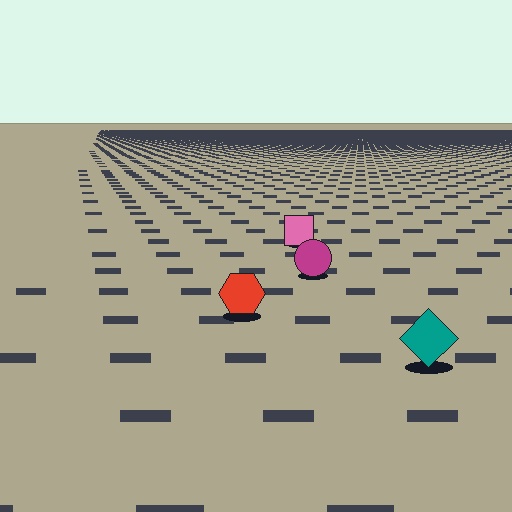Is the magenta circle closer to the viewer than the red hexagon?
No. The red hexagon is closer — you can tell from the texture gradient: the ground texture is coarser near it.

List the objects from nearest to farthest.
From nearest to farthest: the teal diamond, the red hexagon, the magenta circle, the pink square.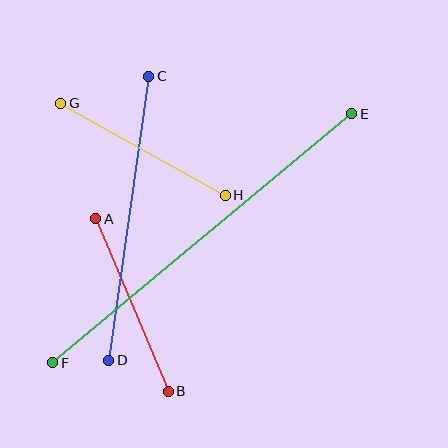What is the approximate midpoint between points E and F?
The midpoint is at approximately (202, 238) pixels.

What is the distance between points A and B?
The distance is approximately 187 pixels.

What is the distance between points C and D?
The distance is approximately 286 pixels.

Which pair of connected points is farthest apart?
Points E and F are farthest apart.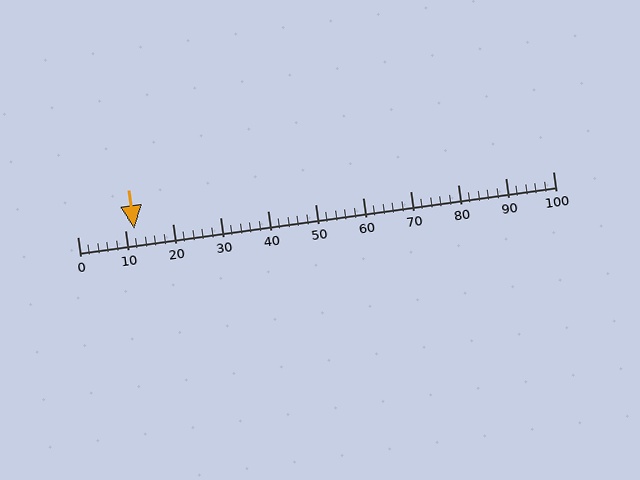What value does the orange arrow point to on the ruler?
The orange arrow points to approximately 12.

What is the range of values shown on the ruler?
The ruler shows values from 0 to 100.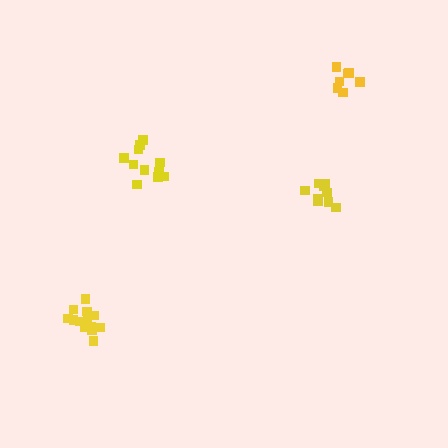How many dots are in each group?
Group 1: 10 dots, Group 2: 11 dots, Group 3: 8 dots, Group 4: 14 dots (43 total).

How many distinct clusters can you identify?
There are 4 distinct clusters.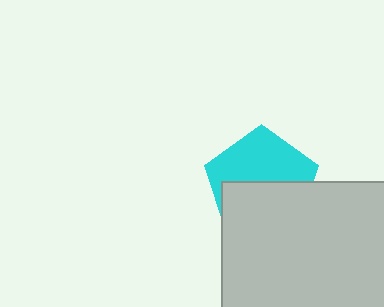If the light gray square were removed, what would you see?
You would see the complete cyan pentagon.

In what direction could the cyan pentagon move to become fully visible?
The cyan pentagon could move up. That would shift it out from behind the light gray square entirely.